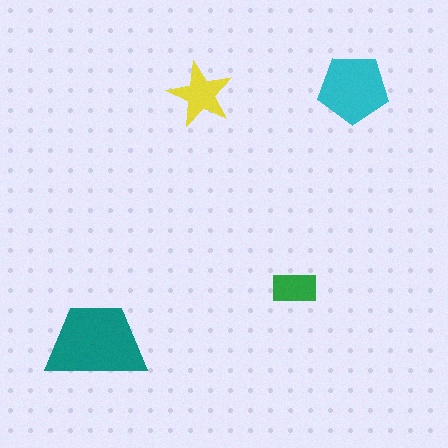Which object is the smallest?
The green rectangle.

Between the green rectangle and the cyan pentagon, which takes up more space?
The cyan pentagon.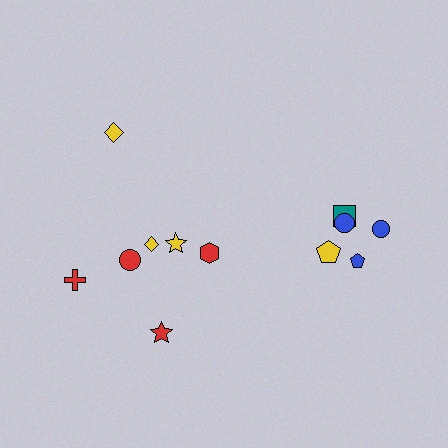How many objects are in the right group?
There are 5 objects.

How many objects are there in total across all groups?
There are 12 objects.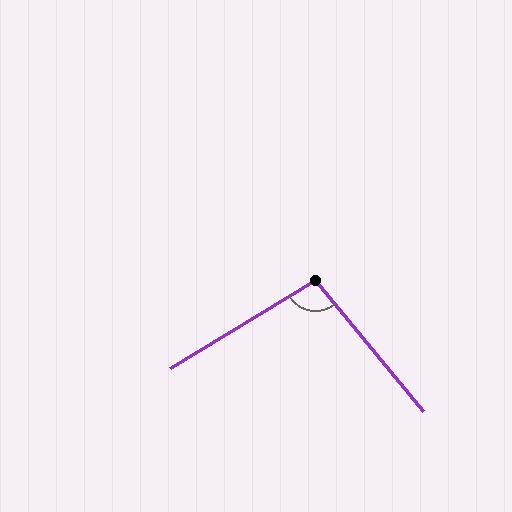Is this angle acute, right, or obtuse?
It is obtuse.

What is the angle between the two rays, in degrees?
Approximately 98 degrees.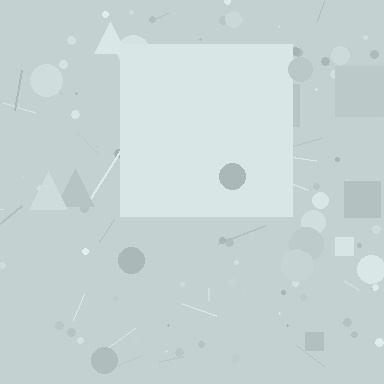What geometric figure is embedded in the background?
A square is embedded in the background.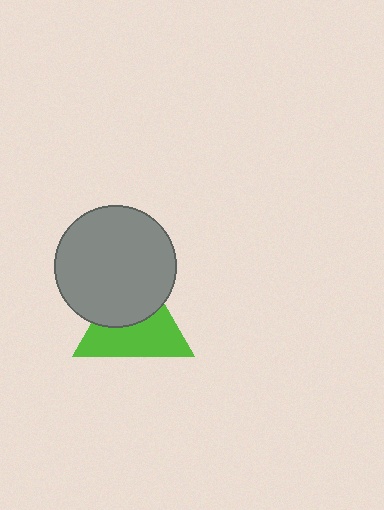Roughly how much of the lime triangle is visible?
About half of it is visible (roughly 56%).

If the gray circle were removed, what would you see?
You would see the complete lime triangle.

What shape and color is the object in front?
The object in front is a gray circle.